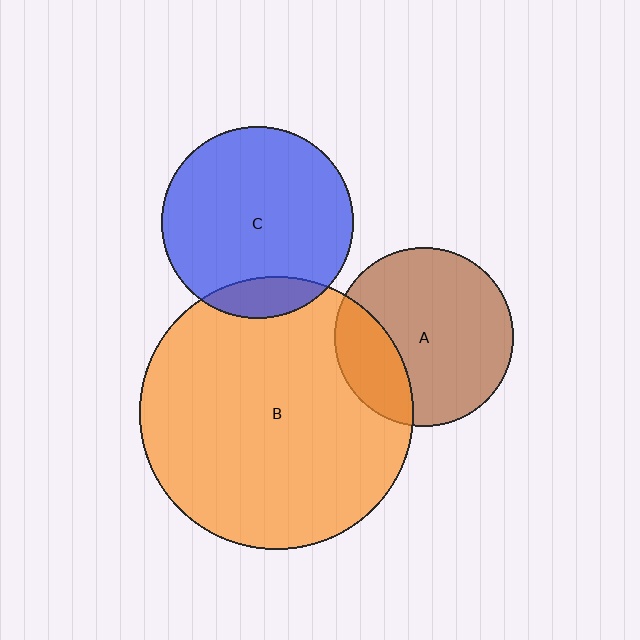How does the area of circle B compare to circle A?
Approximately 2.4 times.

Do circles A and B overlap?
Yes.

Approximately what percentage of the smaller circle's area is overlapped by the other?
Approximately 25%.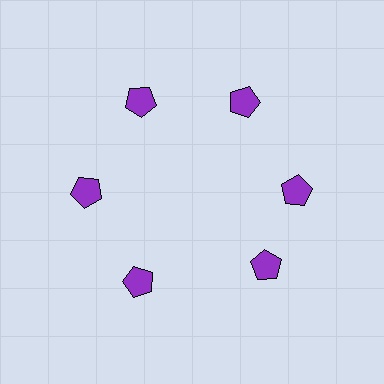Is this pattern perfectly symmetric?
No. The 6 purple pentagons are arranged in a ring, but one element near the 5 o'clock position is rotated out of alignment along the ring, breaking the 6-fold rotational symmetry.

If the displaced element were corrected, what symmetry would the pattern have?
It would have 6-fold rotational symmetry — the pattern would map onto itself every 60 degrees.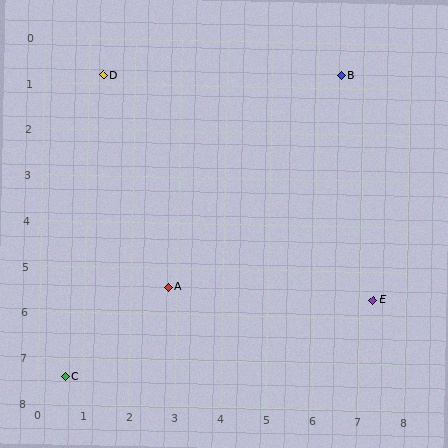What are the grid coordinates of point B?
Point B is at approximately (6.5, 0.7).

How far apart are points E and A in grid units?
Points E and A are about 4.5 grid units apart.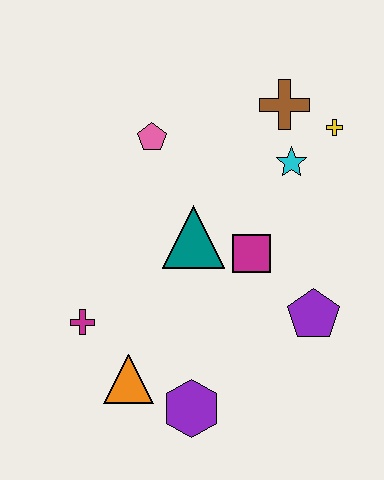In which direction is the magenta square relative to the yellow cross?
The magenta square is below the yellow cross.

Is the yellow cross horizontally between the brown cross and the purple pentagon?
No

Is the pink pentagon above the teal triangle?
Yes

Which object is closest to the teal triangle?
The magenta square is closest to the teal triangle.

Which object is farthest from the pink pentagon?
The purple hexagon is farthest from the pink pentagon.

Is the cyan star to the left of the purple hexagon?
No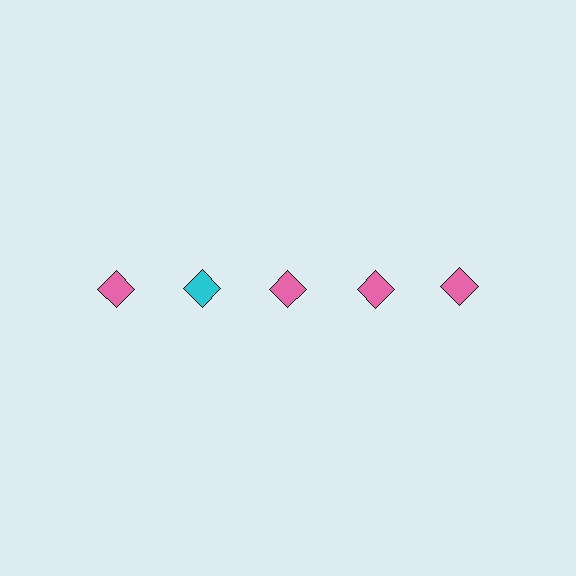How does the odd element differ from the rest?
It has a different color: cyan instead of pink.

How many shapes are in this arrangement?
There are 5 shapes arranged in a grid pattern.